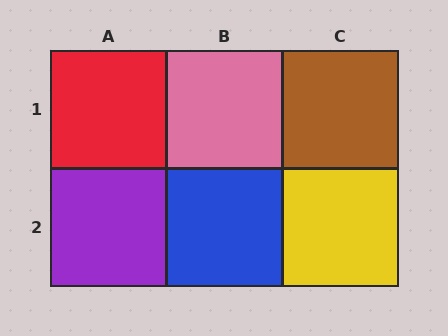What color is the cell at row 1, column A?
Red.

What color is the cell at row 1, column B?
Pink.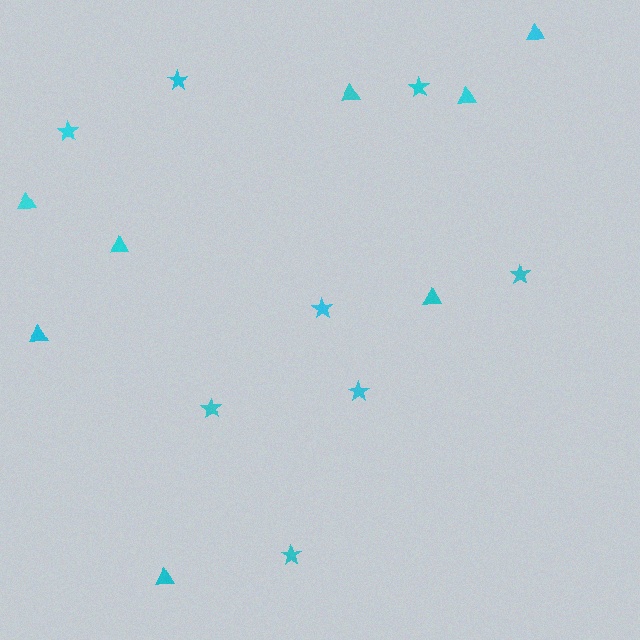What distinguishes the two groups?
There are 2 groups: one group of triangles (8) and one group of stars (8).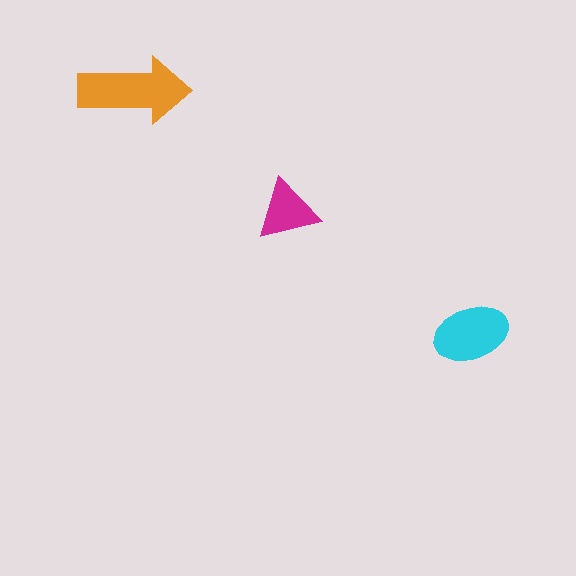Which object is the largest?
The orange arrow.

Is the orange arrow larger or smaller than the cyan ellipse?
Larger.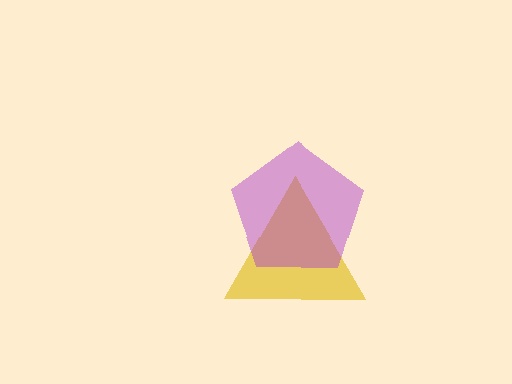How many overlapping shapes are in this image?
There are 2 overlapping shapes in the image.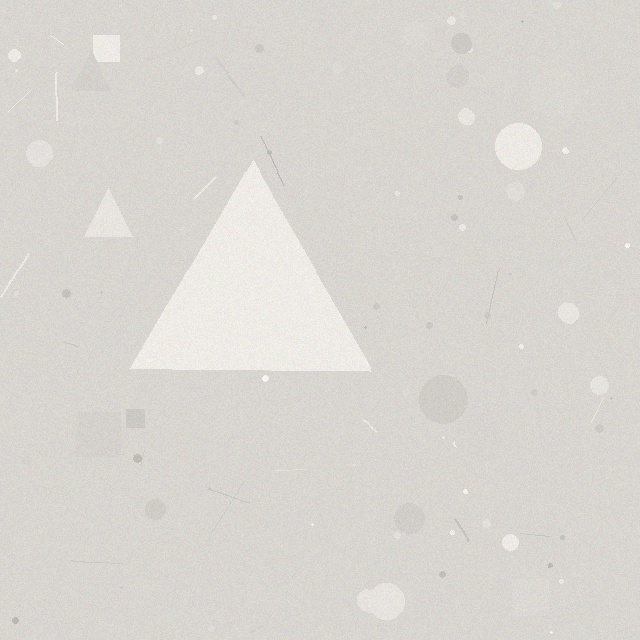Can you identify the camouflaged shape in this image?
The camouflaged shape is a triangle.